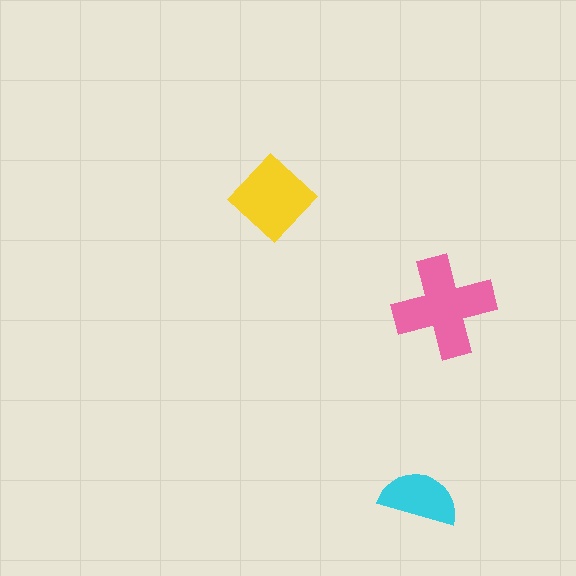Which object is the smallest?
The cyan semicircle.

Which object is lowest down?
The cyan semicircle is bottommost.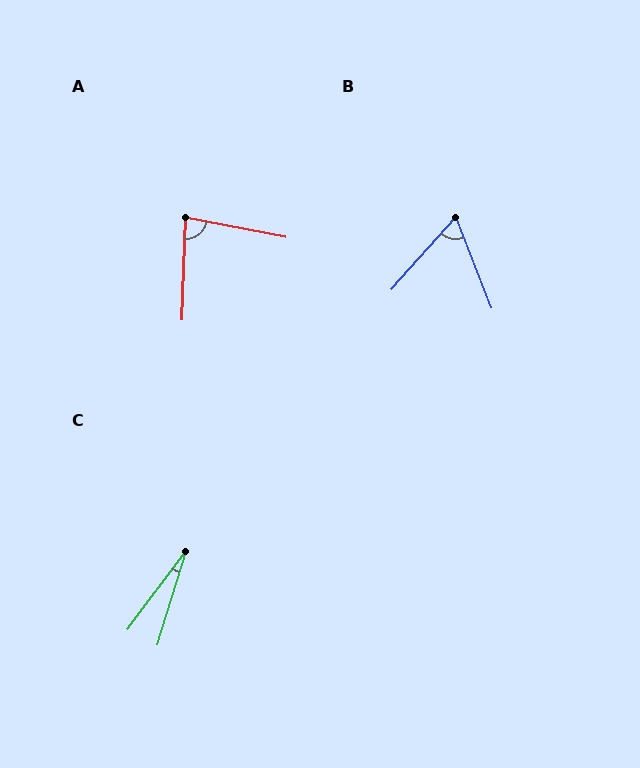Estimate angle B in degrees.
Approximately 63 degrees.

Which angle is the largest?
A, at approximately 81 degrees.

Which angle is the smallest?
C, at approximately 20 degrees.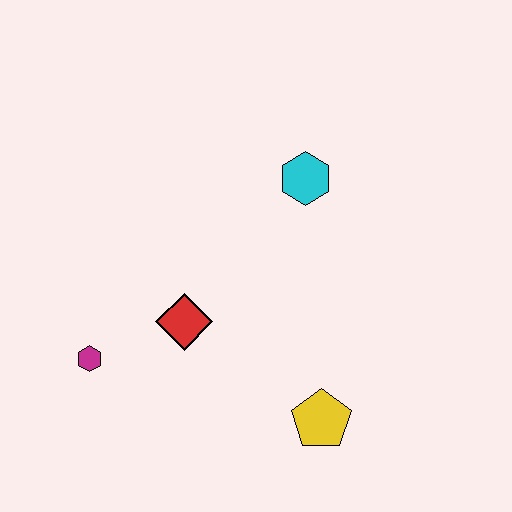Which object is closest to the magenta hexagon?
The red diamond is closest to the magenta hexagon.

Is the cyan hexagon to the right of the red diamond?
Yes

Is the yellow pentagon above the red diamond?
No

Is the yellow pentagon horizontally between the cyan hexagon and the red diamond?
No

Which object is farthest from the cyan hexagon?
The magenta hexagon is farthest from the cyan hexagon.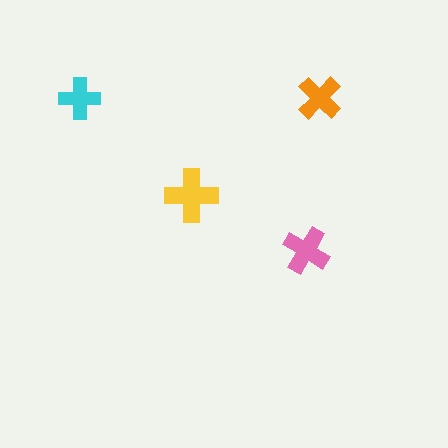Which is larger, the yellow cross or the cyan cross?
The yellow one.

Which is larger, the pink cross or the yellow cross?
The yellow one.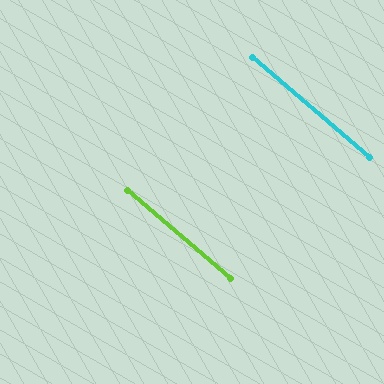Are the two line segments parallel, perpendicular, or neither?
Parallel — their directions differ by only 0.5°.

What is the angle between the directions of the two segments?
Approximately 1 degree.